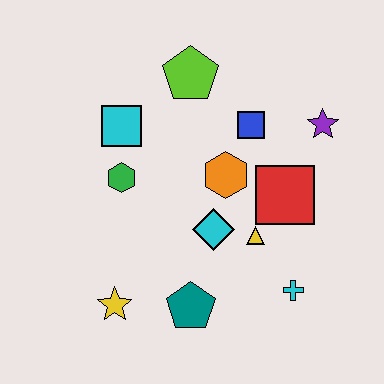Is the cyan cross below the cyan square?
Yes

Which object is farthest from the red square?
The yellow star is farthest from the red square.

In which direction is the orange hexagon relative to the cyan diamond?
The orange hexagon is above the cyan diamond.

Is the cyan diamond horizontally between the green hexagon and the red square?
Yes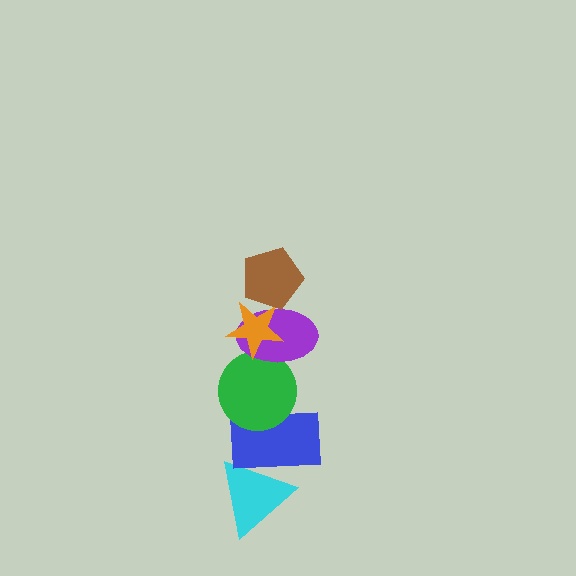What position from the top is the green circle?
The green circle is 4th from the top.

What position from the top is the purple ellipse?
The purple ellipse is 3rd from the top.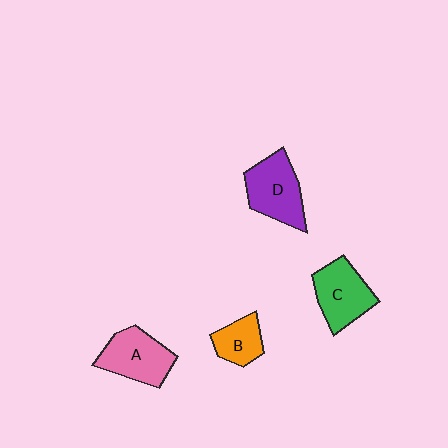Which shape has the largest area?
Shape D (purple).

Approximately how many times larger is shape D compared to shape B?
Approximately 1.7 times.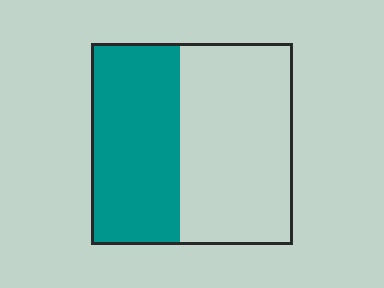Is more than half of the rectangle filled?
No.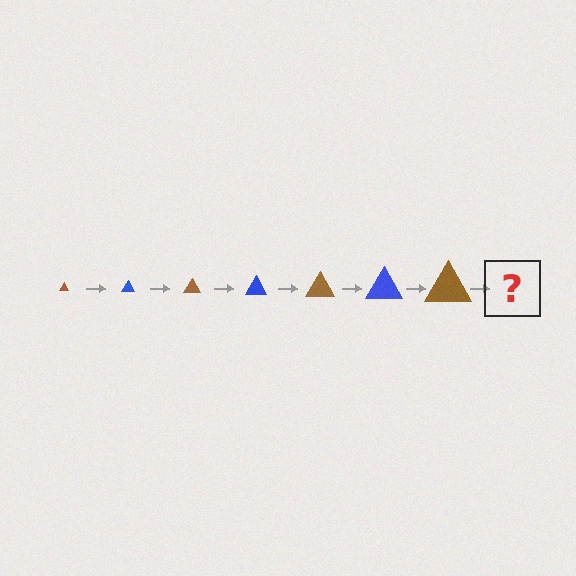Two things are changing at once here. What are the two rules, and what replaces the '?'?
The two rules are that the triangle grows larger each step and the color cycles through brown and blue. The '?' should be a blue triangle, larger than the previous one.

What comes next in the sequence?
The next element should be a blue triangle, larger than the previous one.